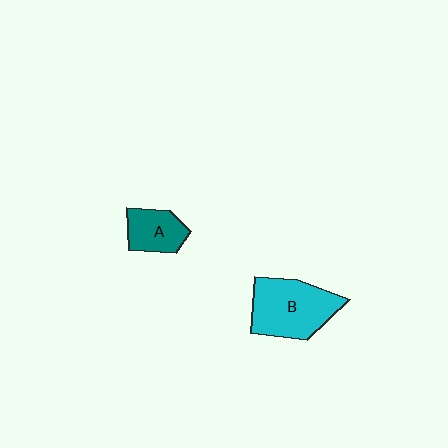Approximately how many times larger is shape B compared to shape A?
Approximately 1.9 times.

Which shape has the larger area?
Shape B (cyan).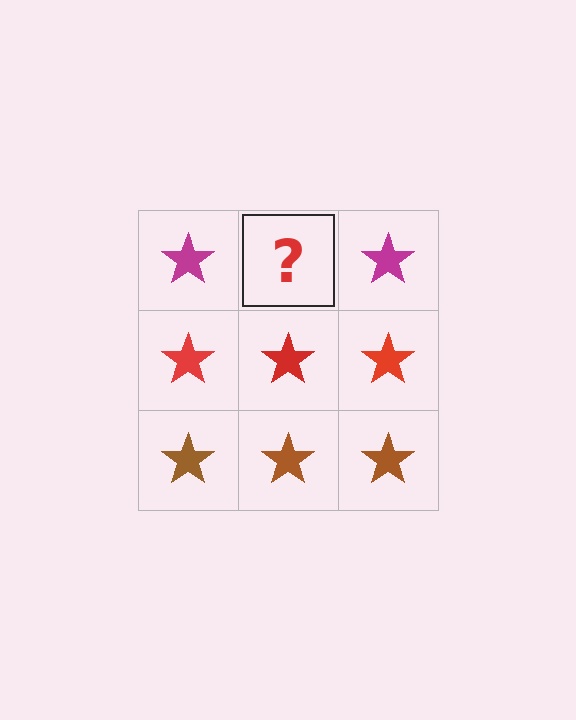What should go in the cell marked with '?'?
The missing cell should contain a magenta star.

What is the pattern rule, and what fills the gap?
The rule is that each row has a consistent color. The gap should be filled with a magenta star.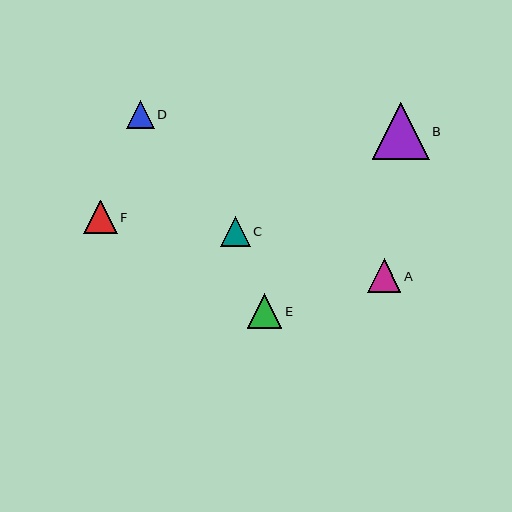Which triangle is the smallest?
Triangle D is the smallest with a size of approximately 28 pixels.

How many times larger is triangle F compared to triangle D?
Triangle F is approximately 1.2 times the size of triangle D.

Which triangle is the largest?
Triangle B is the largest with a size of approximately 57 pixels.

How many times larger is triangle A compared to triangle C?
Triangle A is approximately 1.1 times the size of triangle C.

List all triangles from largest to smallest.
From largest to smallest: B, E, F, A, C, D.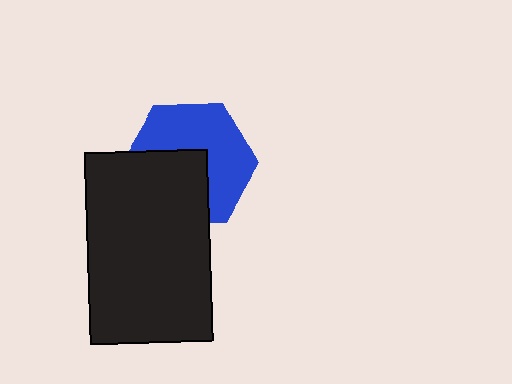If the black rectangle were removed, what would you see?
You would see the complete blue hexagon.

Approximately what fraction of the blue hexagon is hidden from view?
Roughly 44% of the blue hexagon is hidden behind the black rectangle.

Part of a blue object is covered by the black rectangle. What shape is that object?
It is a hexagon.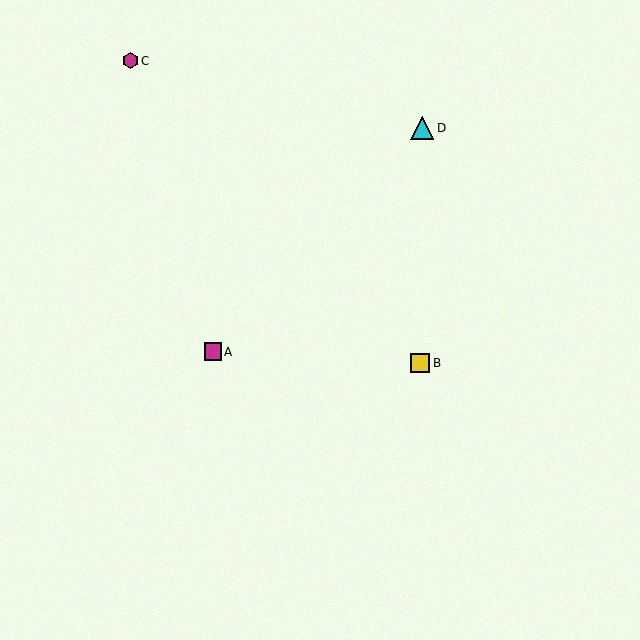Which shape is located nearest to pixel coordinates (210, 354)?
The magenta square (labeled A) at (213, 352) is nearest to that location.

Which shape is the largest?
The cyan triangle (labeled D) is the largest.